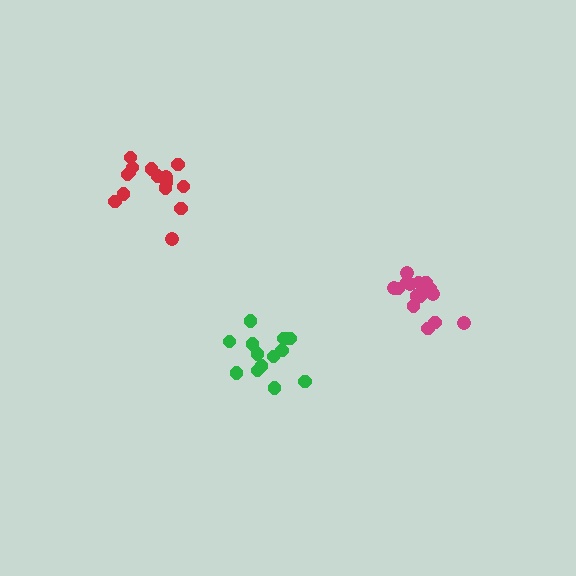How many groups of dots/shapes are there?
There are 3 groups.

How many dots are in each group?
Group 1: 13 dots, Group 2: 16 dots, Group 3: 15 dots (44 total).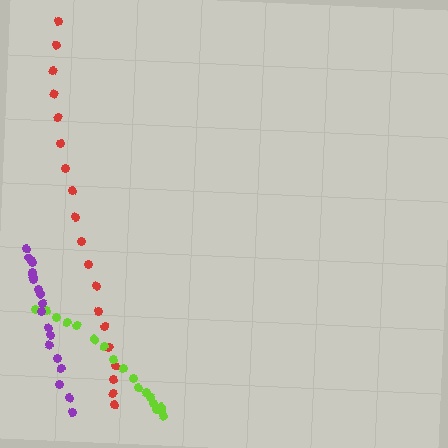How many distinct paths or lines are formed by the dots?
There are 3 distinct paths.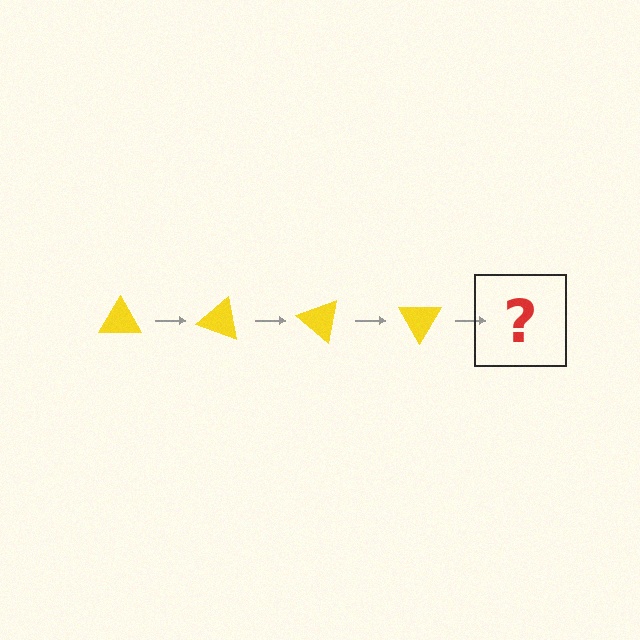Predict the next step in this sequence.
The next step is a yellow triangle rotated 80 degrees.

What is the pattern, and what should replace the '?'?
The pattern is that the triangle rotates 20 degrees each step. The '?' should be a yellow triangle rotated 80 degrees.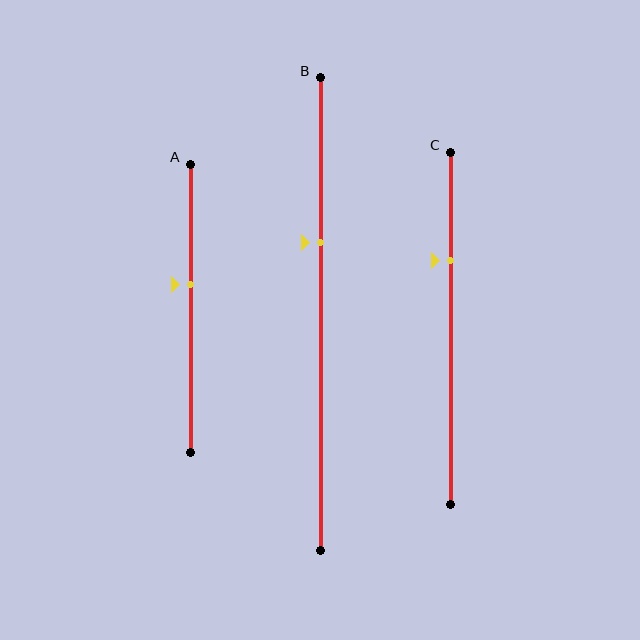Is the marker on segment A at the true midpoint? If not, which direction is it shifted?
No, the marker on segment A is shifted upward by about 8% of the segment length.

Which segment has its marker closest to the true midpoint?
Segment A has its marker closest to the true midpoint.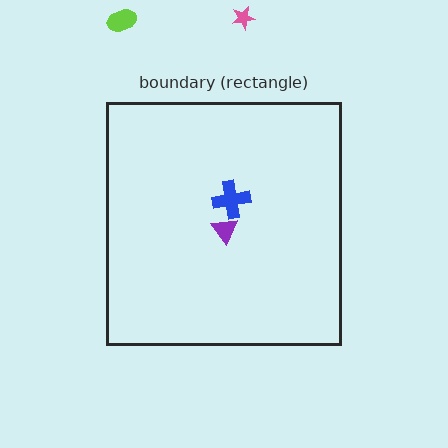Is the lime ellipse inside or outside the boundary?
Outside.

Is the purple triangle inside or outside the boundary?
Inside.